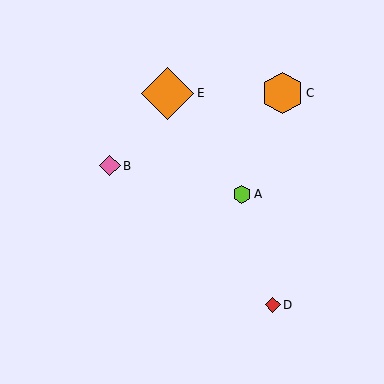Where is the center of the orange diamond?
The center of the orange diamond is at (168, 93).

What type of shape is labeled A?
Shape A is a lime hexagon.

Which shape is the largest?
The orange diamond (labeled E) is the largest.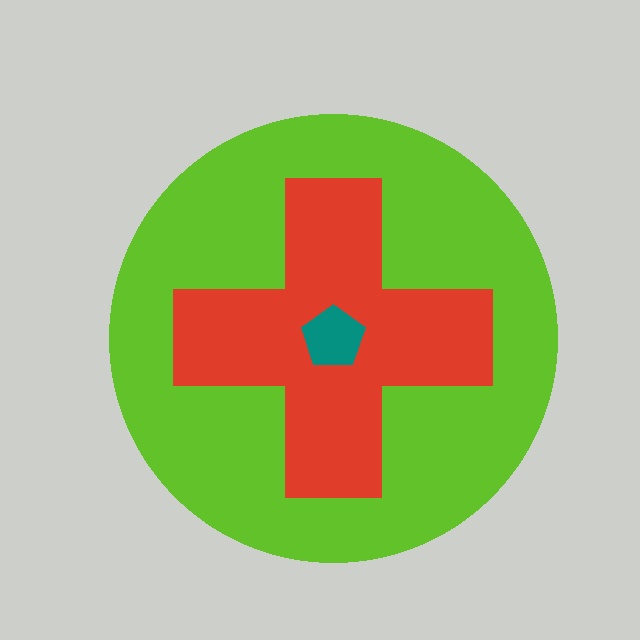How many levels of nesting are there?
3.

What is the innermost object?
The teal pentagon.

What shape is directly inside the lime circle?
The red cross.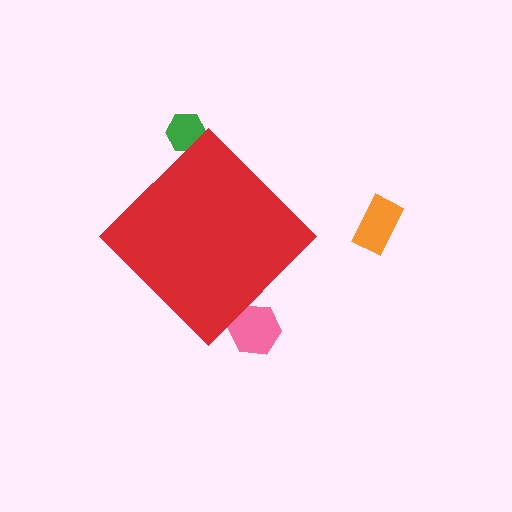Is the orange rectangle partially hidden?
No, the orange rectangle is fully visible.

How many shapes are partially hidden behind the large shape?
2 shapes are partially hidden.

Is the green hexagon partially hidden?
Yes, the green hexagon is partially hidden behind the red diamond.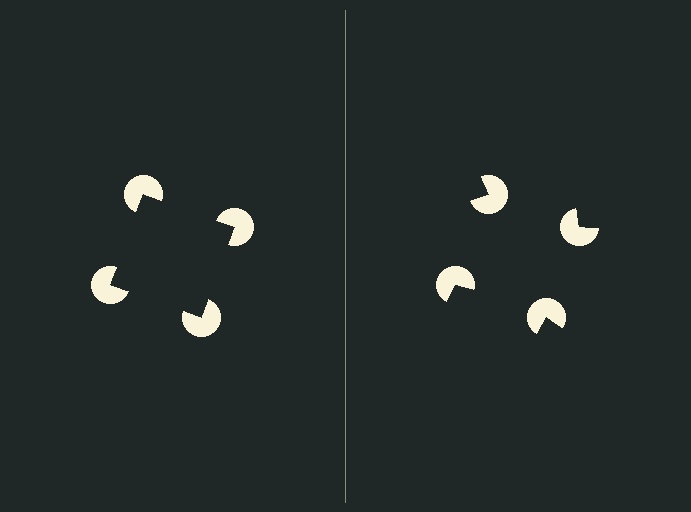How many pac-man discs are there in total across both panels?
8 — 4 on each side.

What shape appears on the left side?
An illusory square.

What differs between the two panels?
The pac-man discs are positioned identically on both sides; only the wedge orientations differ. On the left they align to a square; on the right they are misaligned.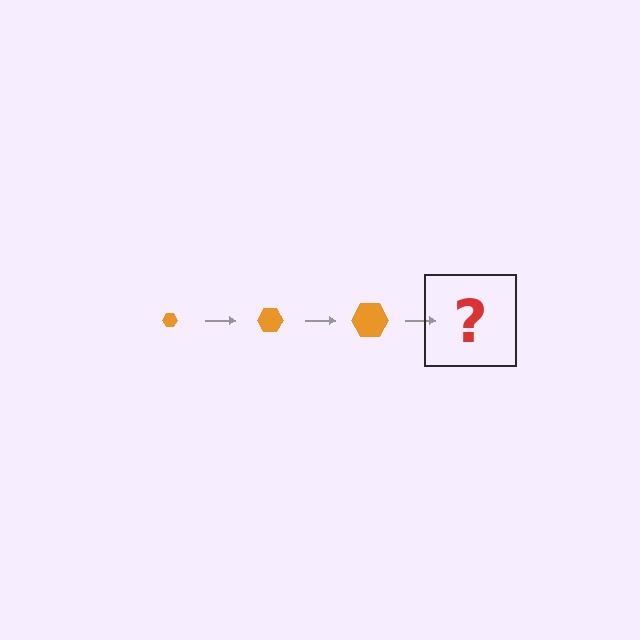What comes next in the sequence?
The next element should be an orange hexagon, larger than the previous one.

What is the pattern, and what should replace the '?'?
The pattern is that the hexagon gets progressively larger each step. The '?' should be an orange hexagon, larger than the previous one.